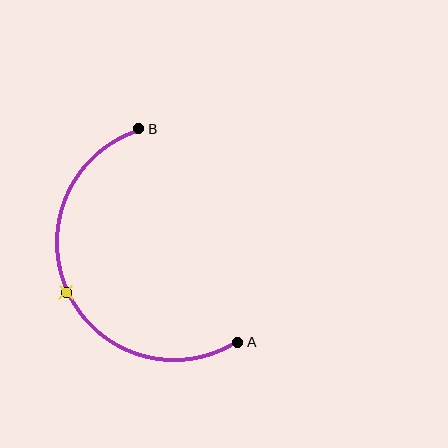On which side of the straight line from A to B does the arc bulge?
The arc bulges to the left of the straight line connecting A and B.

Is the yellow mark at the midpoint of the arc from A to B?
Yes. The yellow mark lies on the arc at equal arc-length from both A and B — it is the arc midpoint.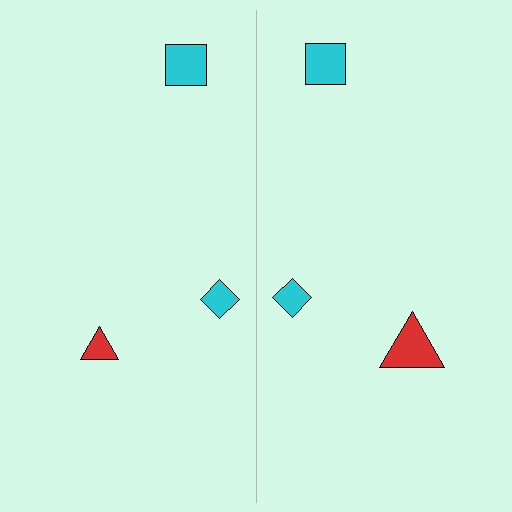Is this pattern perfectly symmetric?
No, the pattern is not perfectly symmetric. The red triangle on the right side has a different size than its mirror counterpart.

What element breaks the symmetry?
The red triangle on the right side has a different size than its mirror counterpart.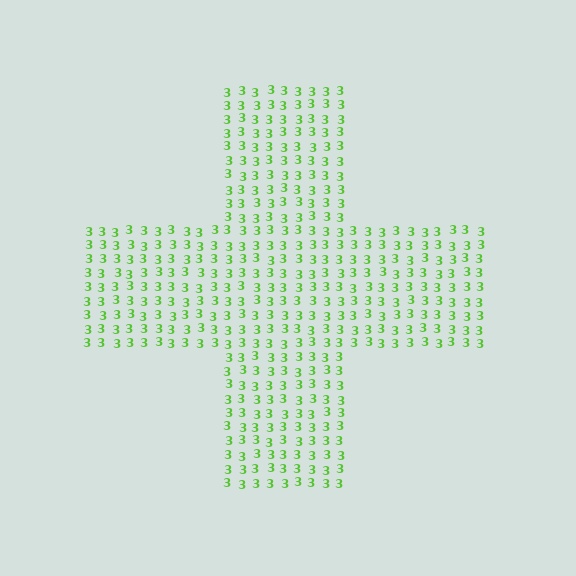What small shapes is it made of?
It is made of small digit 3's.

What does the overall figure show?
The overall figure shows a cross.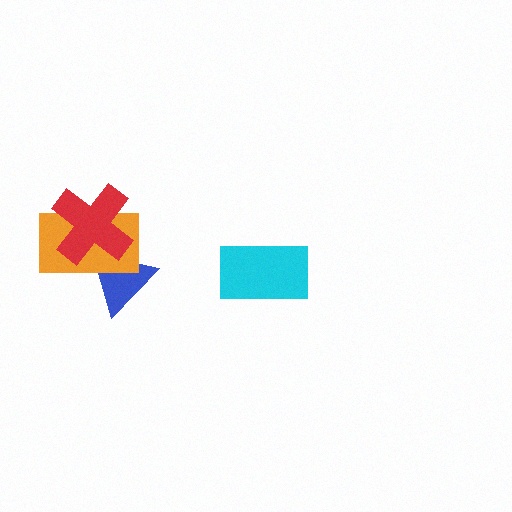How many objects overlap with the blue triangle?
2 objects overlap with the blue triangle.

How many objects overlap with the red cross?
2 objects overlap with the red cross.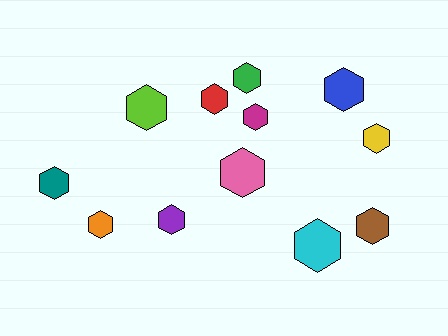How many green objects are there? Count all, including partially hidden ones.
There is 1 green object.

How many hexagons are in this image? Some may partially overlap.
There are 12 hexagons.